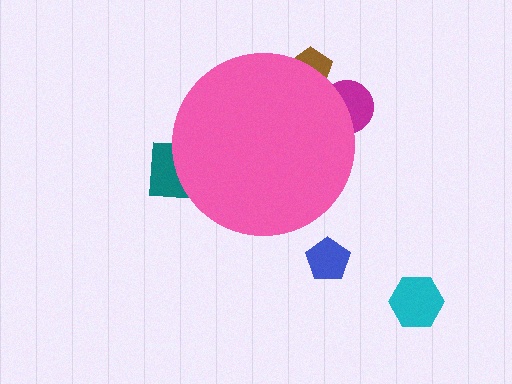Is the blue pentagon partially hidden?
No, the blue pentagon is fully visible.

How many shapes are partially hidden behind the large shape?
3 shapes are partially hidden.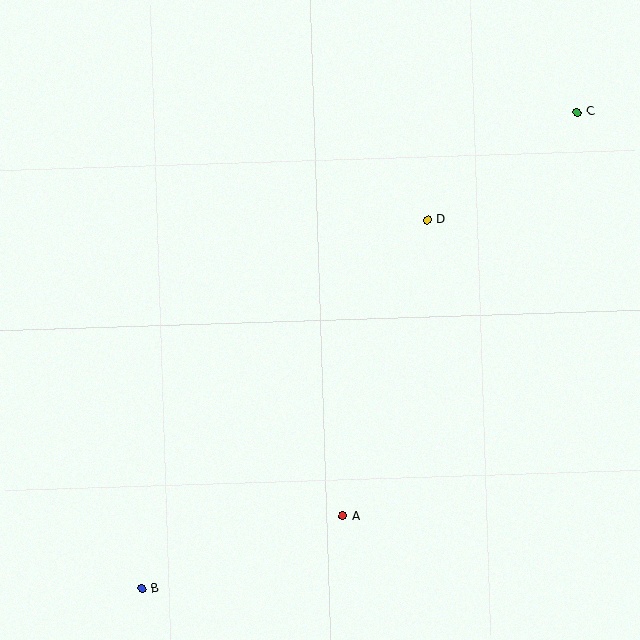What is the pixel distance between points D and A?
The distance between D and A is 308 pixels.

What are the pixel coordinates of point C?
Point C is at (577, 112).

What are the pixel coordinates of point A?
Point A is at (343, 516).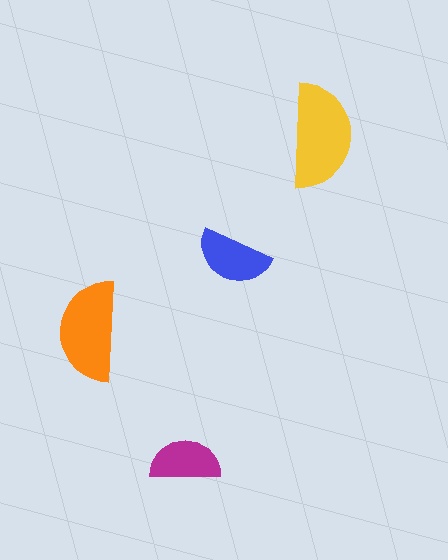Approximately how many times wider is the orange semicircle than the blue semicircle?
About 1.5 times wider.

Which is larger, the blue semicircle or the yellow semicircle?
The yellow one.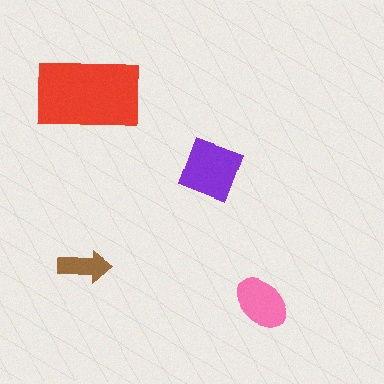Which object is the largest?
The red rectangle.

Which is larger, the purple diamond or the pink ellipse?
The purple diamond.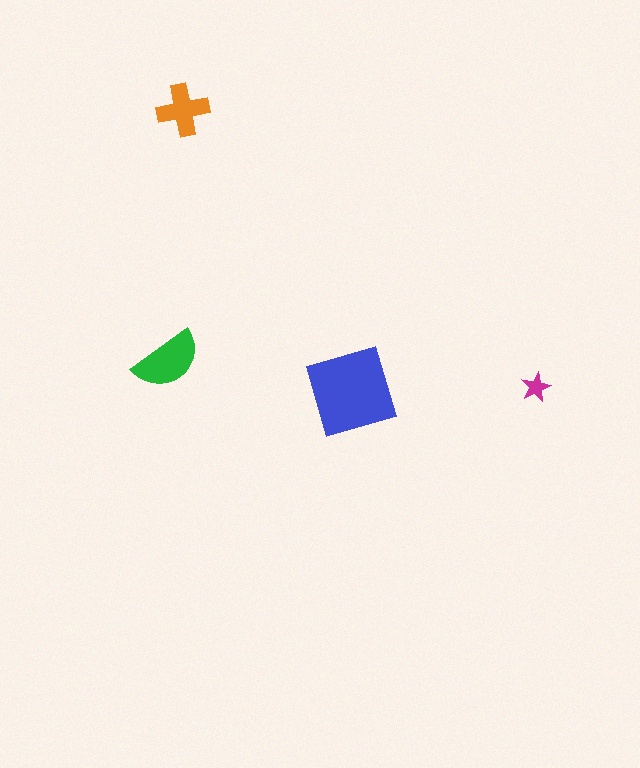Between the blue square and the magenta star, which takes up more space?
The blue square.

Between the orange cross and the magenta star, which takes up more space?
The orange cross.